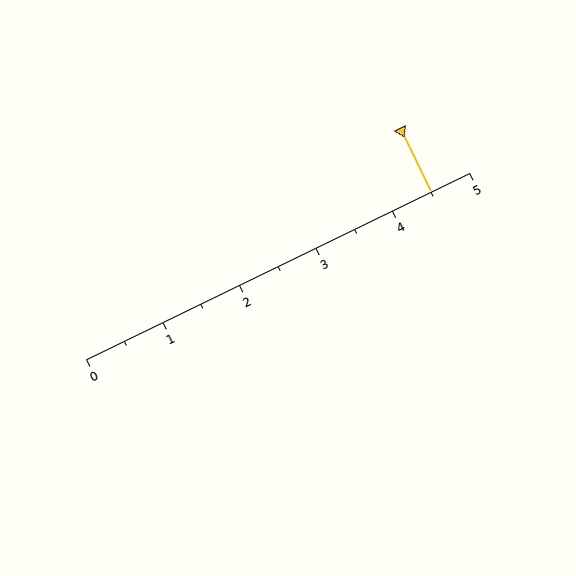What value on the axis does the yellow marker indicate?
The marker indicates approximately 4.5.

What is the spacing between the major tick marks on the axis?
The major ticks are spaced 1 apart.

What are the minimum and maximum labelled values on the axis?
The axis runs from 0 to 5.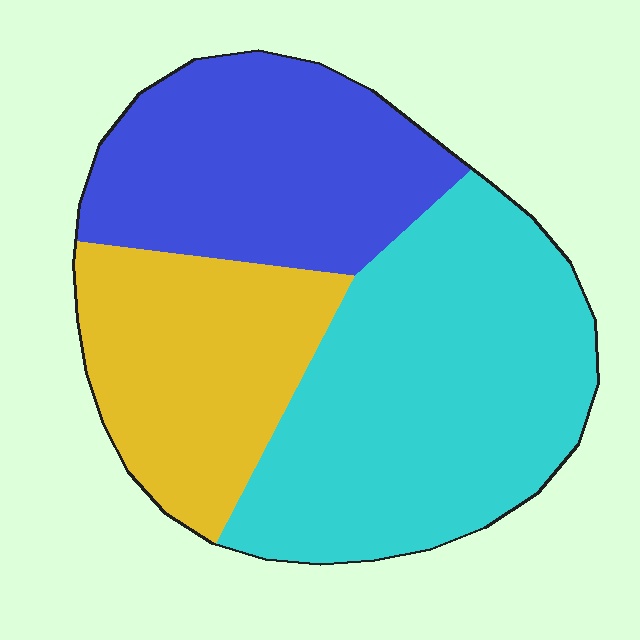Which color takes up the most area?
Cyan, at roughly 45%.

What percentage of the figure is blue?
Blue covers roughly 30% of the figure.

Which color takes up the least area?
Yellow, at roughly 25%.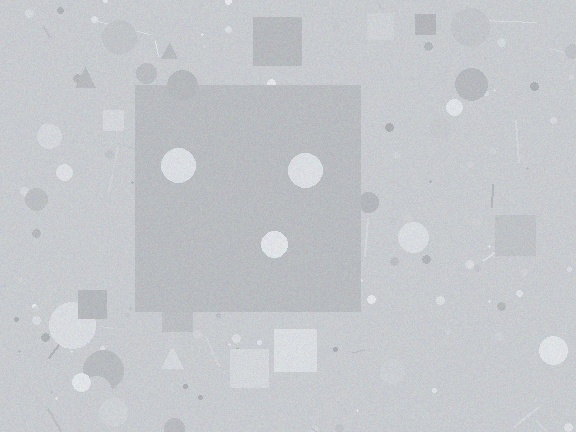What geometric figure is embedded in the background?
A square is embedded in the background.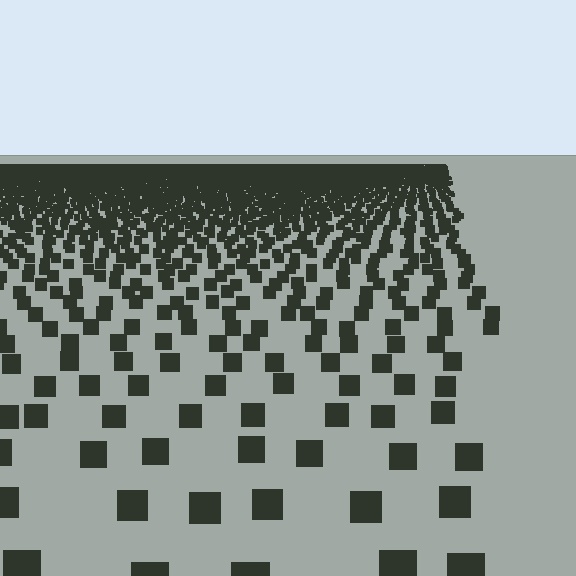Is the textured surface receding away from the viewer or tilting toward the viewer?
The surface is receding away from the viewer. Texture elements get smaller and denser toward the top.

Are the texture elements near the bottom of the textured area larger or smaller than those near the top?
Larger. Near the bottom, elements are closer to the viewer and appear at a bigger on-screen size.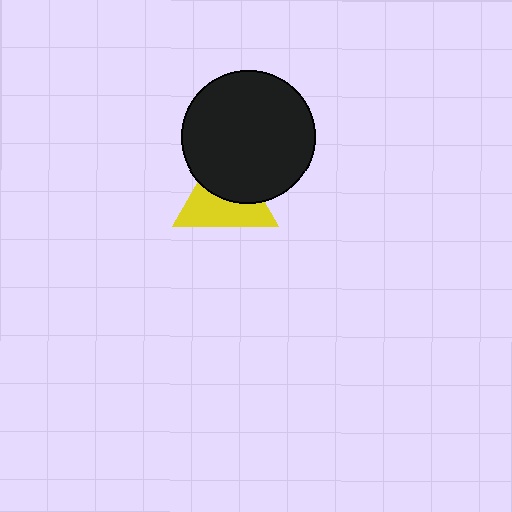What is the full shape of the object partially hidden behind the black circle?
The partially hidden object is a yellow triangle.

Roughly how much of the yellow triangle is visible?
About half of it is visible (roughly 54%).